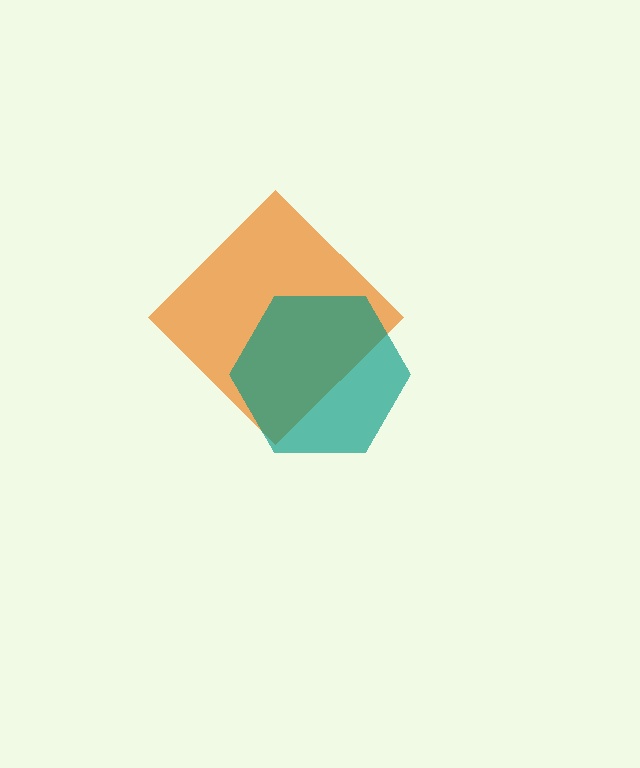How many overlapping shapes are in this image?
There are 2 overlapping shapes in the image.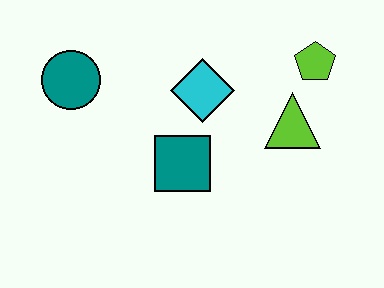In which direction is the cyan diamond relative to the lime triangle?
The cyan diamond is to the left of the lime triangle.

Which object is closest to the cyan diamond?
The teal square is closest to the cyan diamond.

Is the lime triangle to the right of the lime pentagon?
No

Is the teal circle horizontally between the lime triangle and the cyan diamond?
No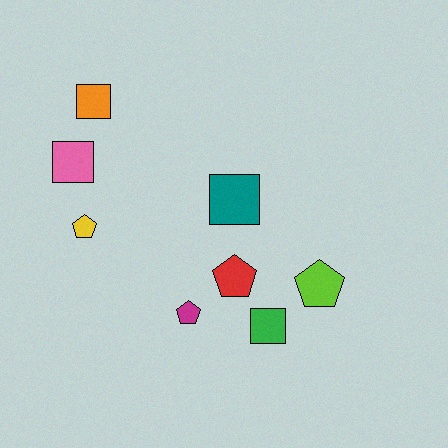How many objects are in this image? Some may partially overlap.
There are 8 objects.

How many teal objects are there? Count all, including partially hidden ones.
There is 1 teal object.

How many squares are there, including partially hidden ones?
There are 4 squares.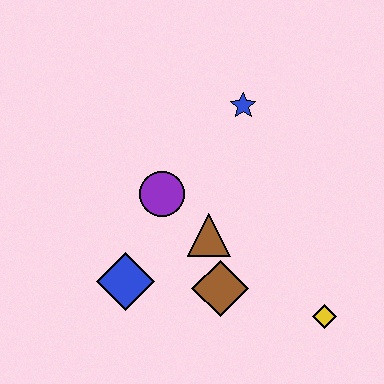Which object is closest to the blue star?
The purple circle is closest to the blue star.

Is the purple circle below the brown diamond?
No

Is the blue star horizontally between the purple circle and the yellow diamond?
Yes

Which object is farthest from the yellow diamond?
The blue star is farthest from the yellow diamond.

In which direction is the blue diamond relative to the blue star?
The blue diamond is below the blue star.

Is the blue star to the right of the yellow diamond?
No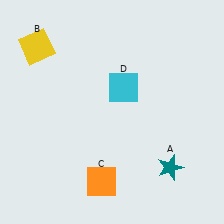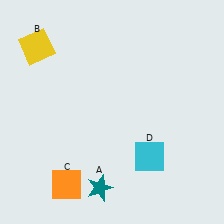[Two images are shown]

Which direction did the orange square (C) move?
The orange square (C) moved left.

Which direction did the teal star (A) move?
The teal star (A) moved left.